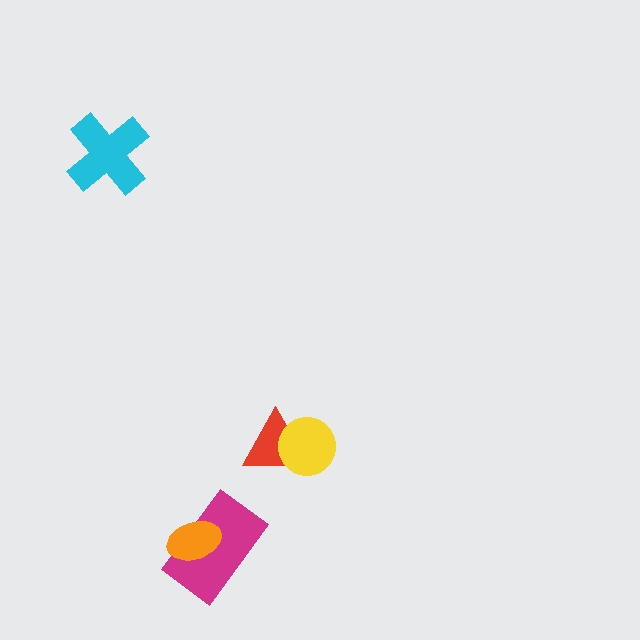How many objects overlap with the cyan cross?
0 objects overlap with the cyan cross.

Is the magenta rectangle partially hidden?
Yes, it is partially covered by another shape.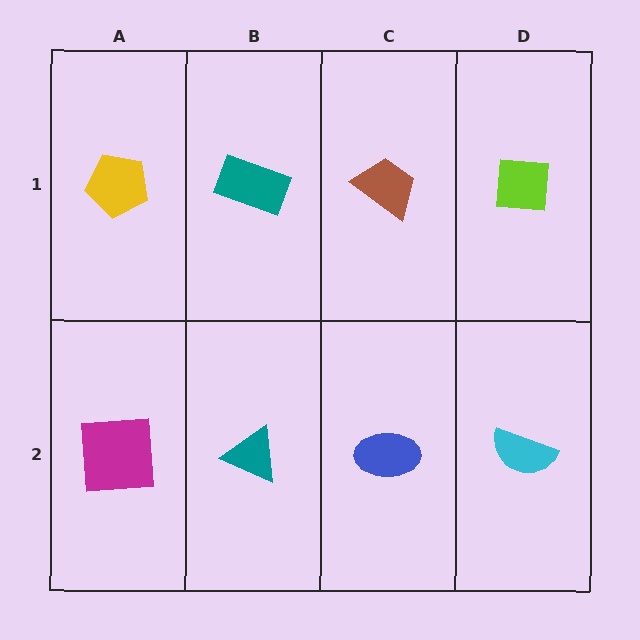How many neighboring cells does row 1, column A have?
2.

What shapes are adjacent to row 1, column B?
A teal triangle (row 2, column B), a yellow pentagon (row 1, column A), a brown trapezoid (row 1, column C).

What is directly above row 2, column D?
A lime square.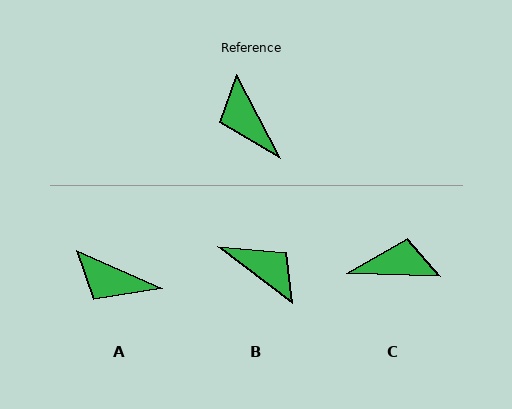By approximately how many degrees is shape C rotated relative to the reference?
Approximately 119 degrees clockwise.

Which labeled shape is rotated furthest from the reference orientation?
B, about 155 degrees away.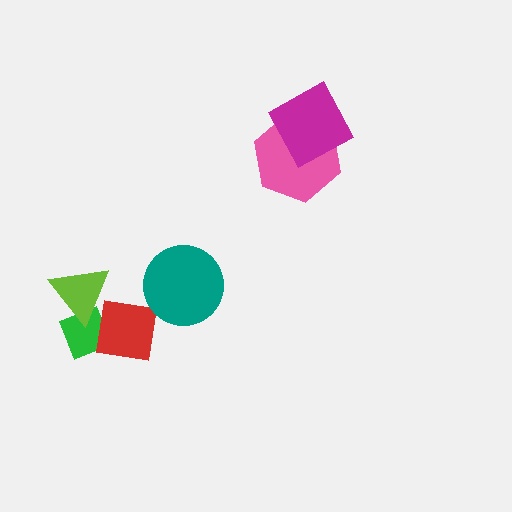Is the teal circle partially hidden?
No, no other shape covers it.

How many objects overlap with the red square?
1 object overlaps with the red square.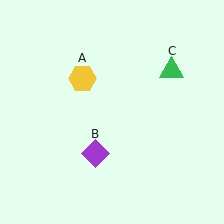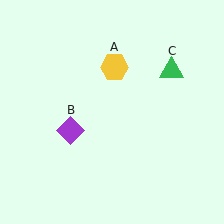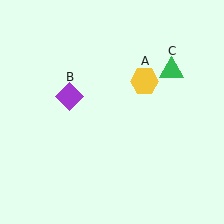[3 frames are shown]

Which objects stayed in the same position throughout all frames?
Green triangle (object C) remained stationary.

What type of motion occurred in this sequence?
The yellow hexagon (object A), purple diamond (object B) rotated clockwise around the center of the scene.